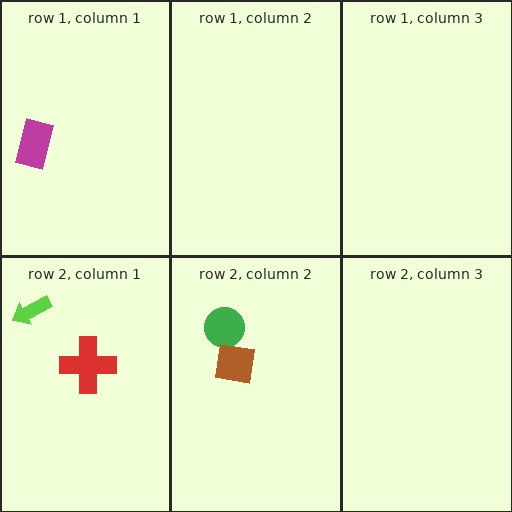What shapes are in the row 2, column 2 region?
The green circle, the brown square.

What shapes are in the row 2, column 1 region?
The lime arrow, the red cross.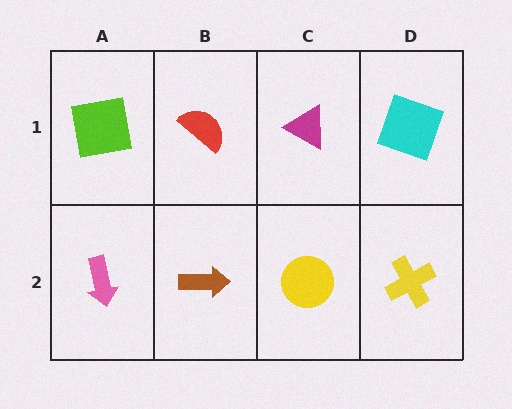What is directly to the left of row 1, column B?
A lime square.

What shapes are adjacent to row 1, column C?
A yellow circle (row 2, column C), a red semicircle (row 1, column B), a cyan square (row 1, column D).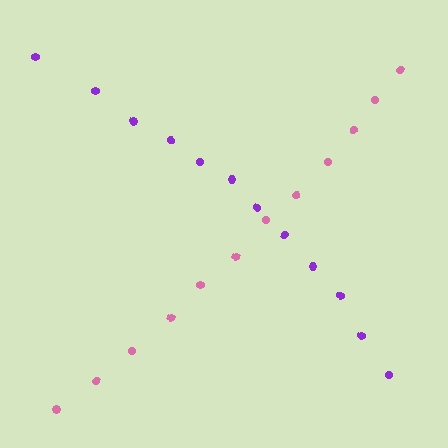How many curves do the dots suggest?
There are 2 distinct paths.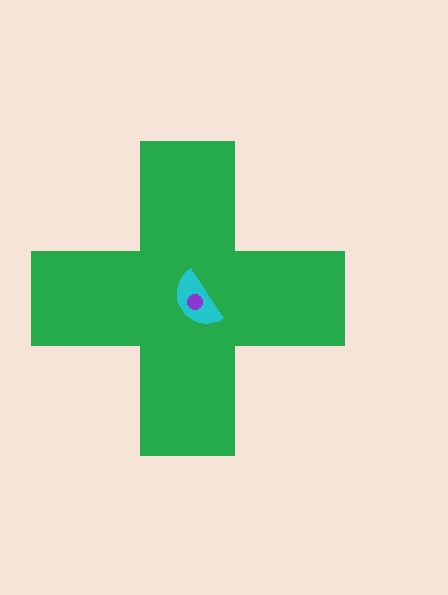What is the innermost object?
The purple circle.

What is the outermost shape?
The green cross.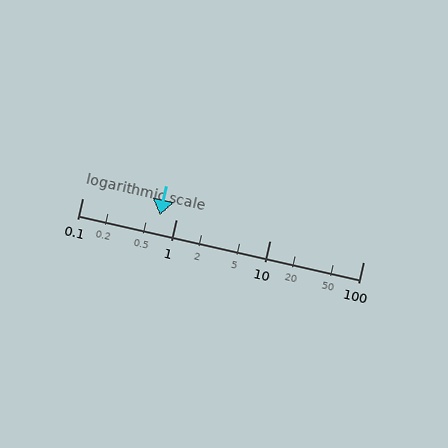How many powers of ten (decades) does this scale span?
The scale spans 3 decades, from 0.1 to 100.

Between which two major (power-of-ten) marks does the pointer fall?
The pointer is between 0.1 and 1.